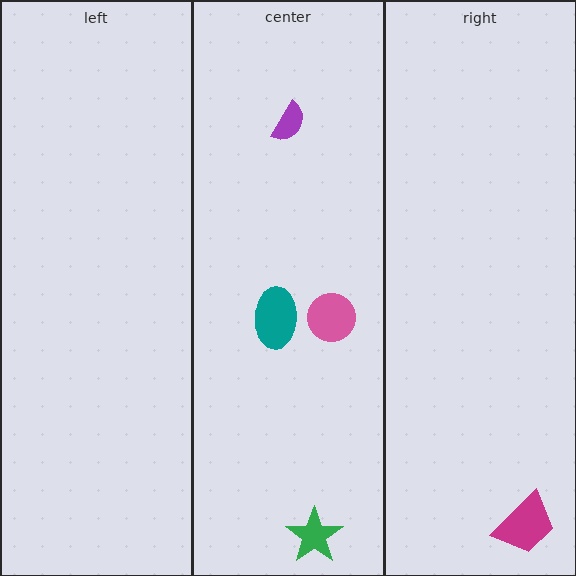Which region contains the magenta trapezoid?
The right region.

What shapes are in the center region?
The pink circle, the green star, the teal ellipse, the purple semicircle.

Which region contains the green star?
The center region.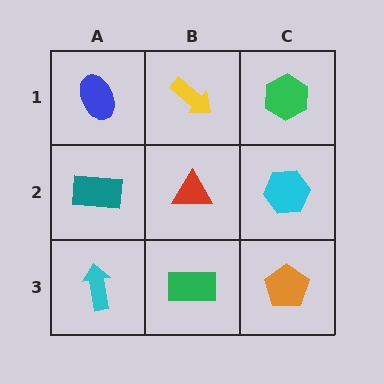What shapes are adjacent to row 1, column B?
A red triangle (row 2, column B), a blue ellipse (row 1, column A), a green hexagon (row 1, column C).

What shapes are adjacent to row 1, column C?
A cyan hexagon (row 2, column C), a yellow arrow (row 1, column B).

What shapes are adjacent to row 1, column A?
A teal rectangle (row 2, column A), a yellow arrow (row 1, column B).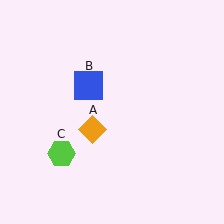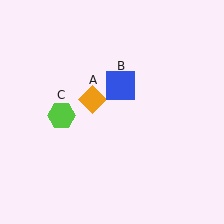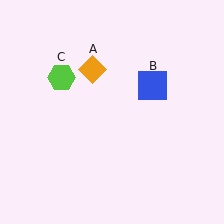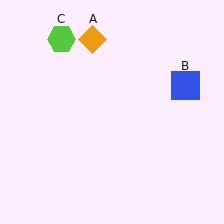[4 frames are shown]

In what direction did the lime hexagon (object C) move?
The lime hexagon (object C) moved up.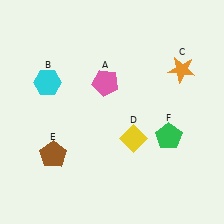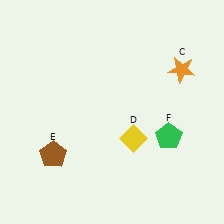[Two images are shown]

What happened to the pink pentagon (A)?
The pink pentagon (A) was removed in Image 2. It was in the top-left area of Image 1.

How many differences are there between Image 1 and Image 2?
There are 2 differences between the two images.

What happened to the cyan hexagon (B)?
The cyan hexagon (B) was removed in Image 2. It was in the top-left area of Image 1.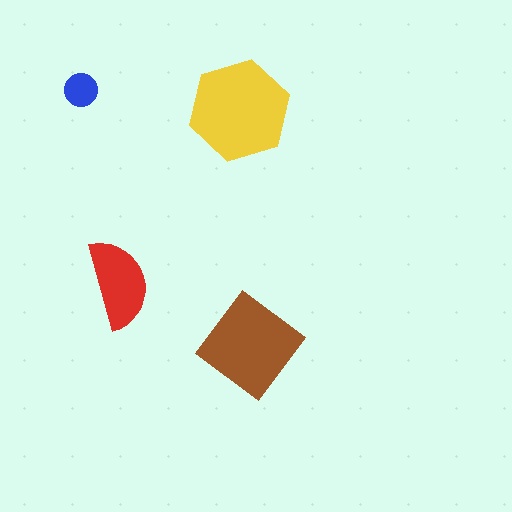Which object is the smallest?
The blue circle.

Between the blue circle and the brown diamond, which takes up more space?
The brown diamond.